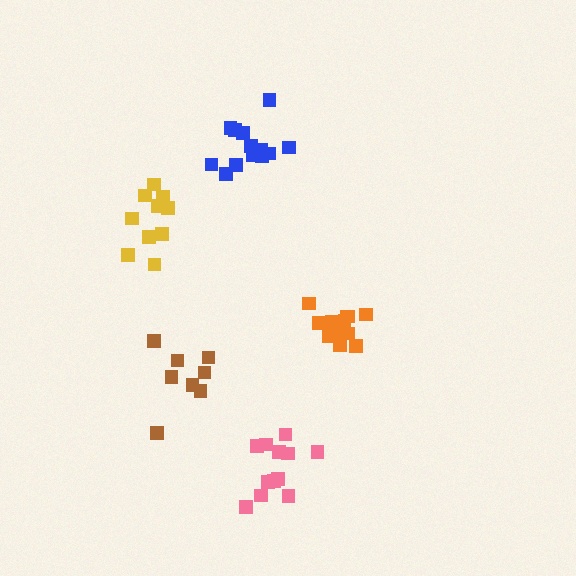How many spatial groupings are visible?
There are 5 spatial groupings.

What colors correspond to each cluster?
The clusters are colored: yellow, orange, brown, pink, blue.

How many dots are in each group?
Group 1: 10 dots, Group 2: 14 dots, Group 3: 8 dots, Group 4: 12 dots, Group 5: 13 dots (57 total).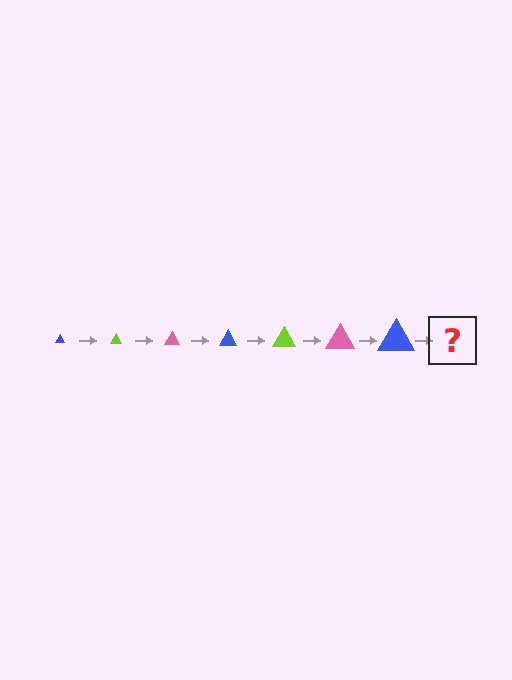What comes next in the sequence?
The next element should be a lime triangle, larger than the previous one.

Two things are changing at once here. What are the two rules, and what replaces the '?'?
The two rules are that the triangle grows larger each step and the color cycles through blue, lime, and pink. The '?' should be a lime triangle, larger than the previous one.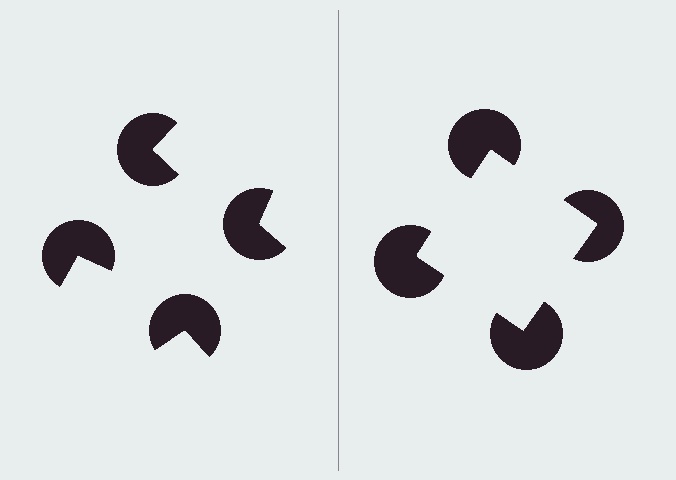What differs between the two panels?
The pac-man discs are positioned identically on both sides; only the wedge orientations differ. On the right they align to a square; on the left they are misaligned.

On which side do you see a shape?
An illusory square appears on the right side. On the left side the wedge cuts are rotated, so no coherent shape forms.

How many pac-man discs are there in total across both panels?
8 — 4 on each side.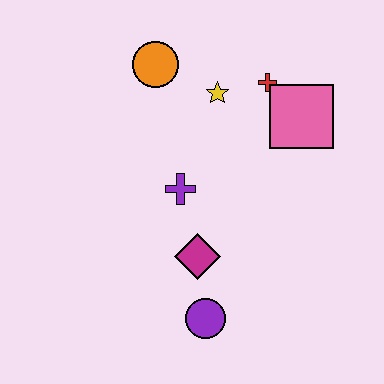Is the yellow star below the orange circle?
Yes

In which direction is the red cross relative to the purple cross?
The red cross is above the purple cross.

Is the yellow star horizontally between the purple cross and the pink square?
Yes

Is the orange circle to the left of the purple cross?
Yes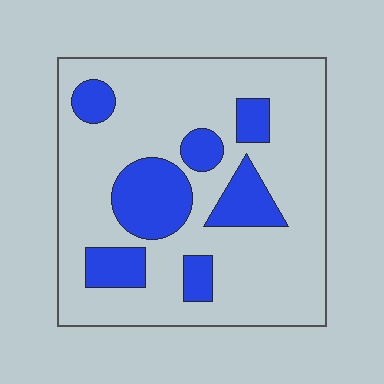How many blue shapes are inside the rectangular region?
7.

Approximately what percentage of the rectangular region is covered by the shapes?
Approximately 25%.